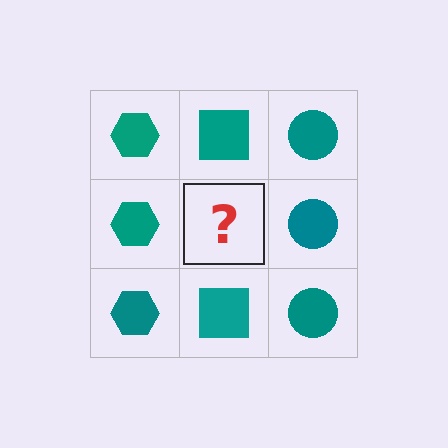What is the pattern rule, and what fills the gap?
The rule is that each column has a consistent shape. The gap should be filled with a teal square.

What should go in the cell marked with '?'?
The missing cell should contain a teal square.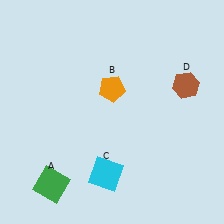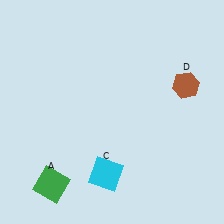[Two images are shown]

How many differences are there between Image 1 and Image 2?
There is 1 difference between the two images.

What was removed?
The orange pentagon (B) was removed in Image 2.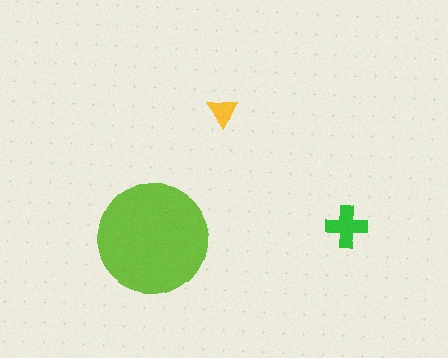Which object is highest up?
The yellow triangle is topmost.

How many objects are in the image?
There are 3 objects in the image.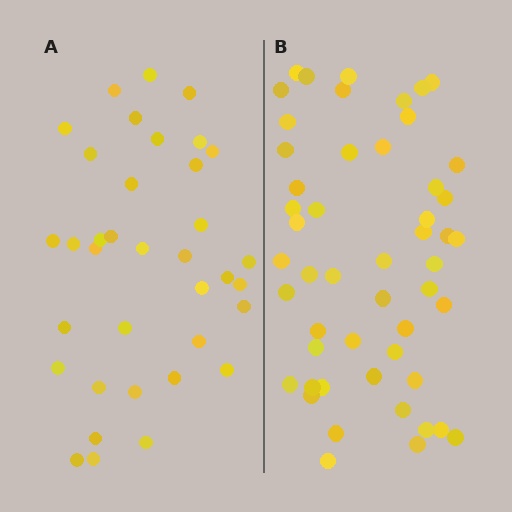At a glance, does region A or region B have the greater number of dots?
Region B (the right region) has more dots.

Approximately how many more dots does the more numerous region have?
Region B has approximately 15 more dots than region A.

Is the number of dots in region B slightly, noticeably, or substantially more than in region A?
Region B has noticeably more, but not dramatically so. The ratio is roughly 1.4 to 1.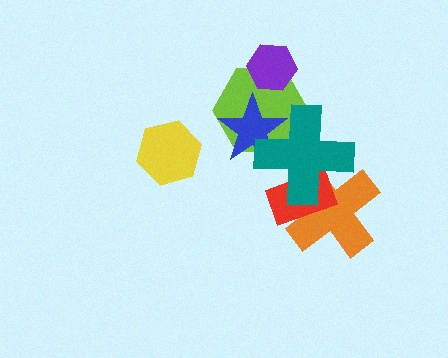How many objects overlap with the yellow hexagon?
0 objects overlap with the yellow hexagon.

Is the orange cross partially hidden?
Yes, it is partially covered by another shape.